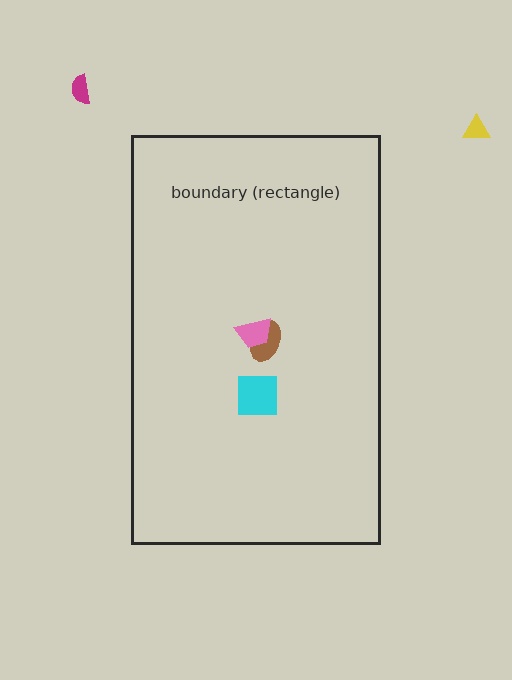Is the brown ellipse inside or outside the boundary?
Inside.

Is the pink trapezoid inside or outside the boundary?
Inside.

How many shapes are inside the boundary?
3 inside, 2 outside.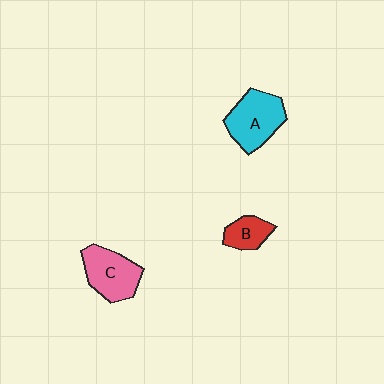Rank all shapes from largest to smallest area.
From largest to smallest: A (cyan), C (pink), B (red).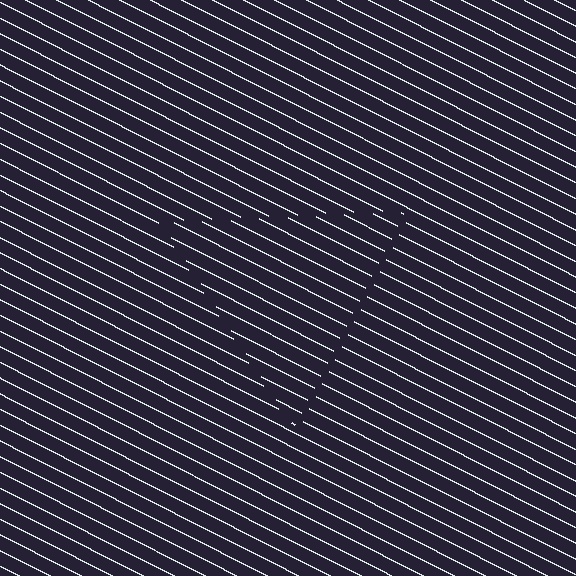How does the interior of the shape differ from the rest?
The interior of the shape contains the same grating, shifted by half a period — the contour is defined by the phase discontinuity where line-ends from the inner and outer gratings abut.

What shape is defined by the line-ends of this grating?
An illusory triangle. The interior of the shape contains the same grating, shifted by half a period — the contour is defined by the phase discontinuity where line-ends from the inner and outer gratings abut.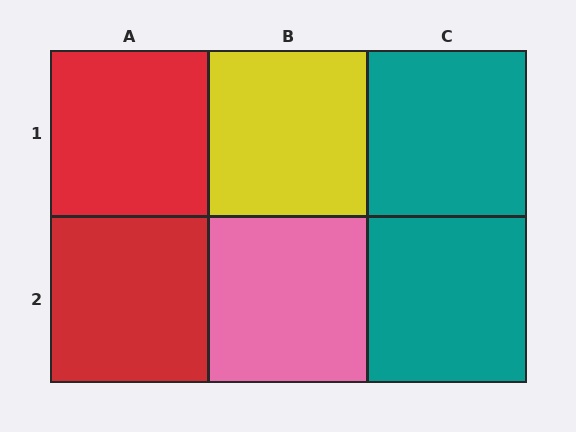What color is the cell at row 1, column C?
Teal.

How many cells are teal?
2 cells are teal.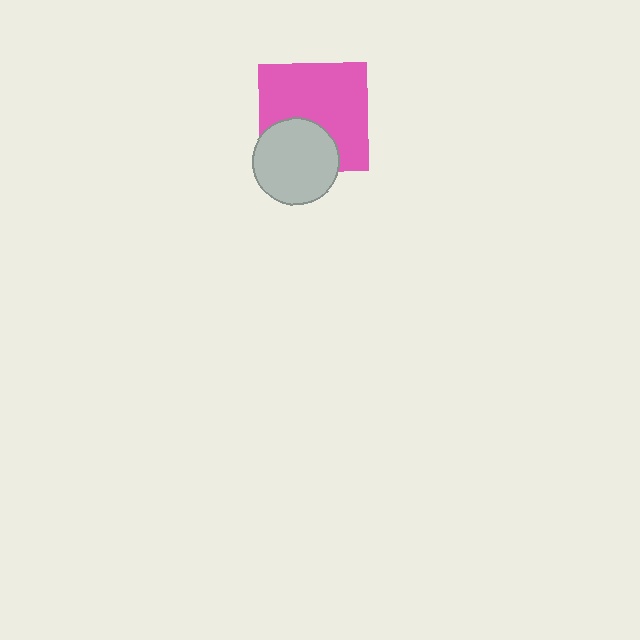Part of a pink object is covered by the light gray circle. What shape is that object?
It is a square.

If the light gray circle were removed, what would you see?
You would see the complete pink square.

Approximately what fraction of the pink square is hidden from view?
Roughly 32% of the pink square is hidden behind the light gray circle.